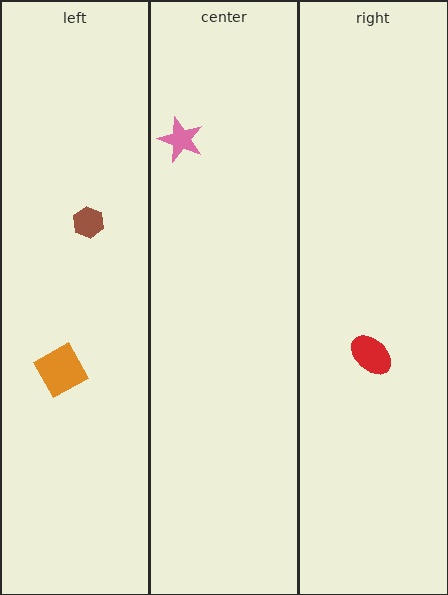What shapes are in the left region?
The brown hexagon, the orange square.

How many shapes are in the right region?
1.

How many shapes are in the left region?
2.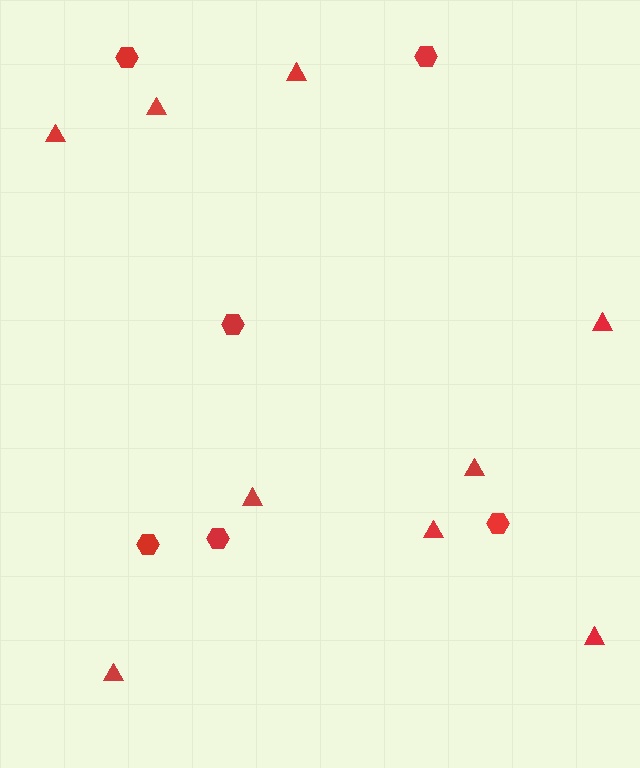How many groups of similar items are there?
There are 2 groups: one group of triangles (9) and one group of hexagons (6).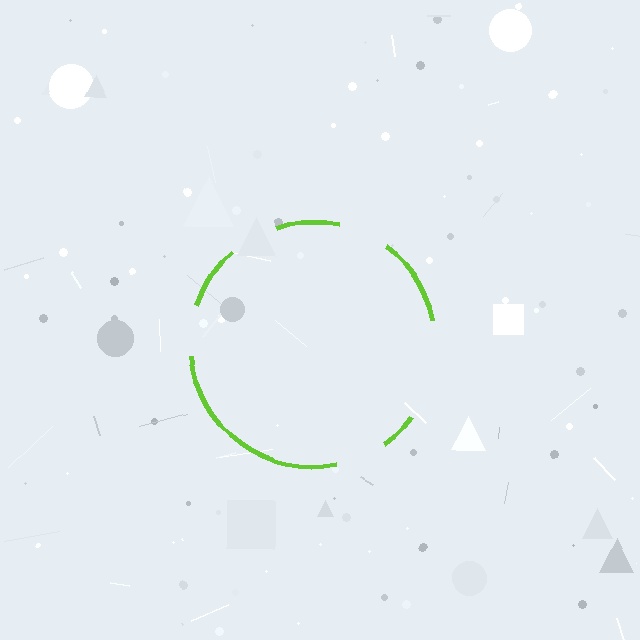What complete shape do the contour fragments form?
The contour fragments form a circle.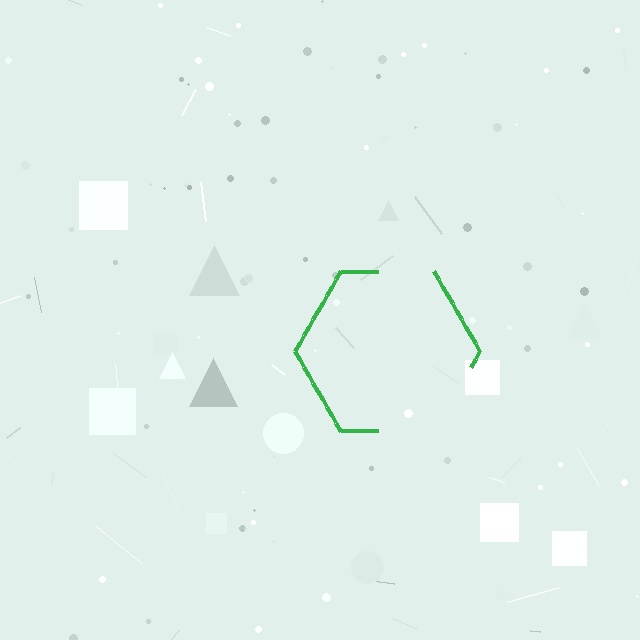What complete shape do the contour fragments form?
The contour fragments form a hexagon.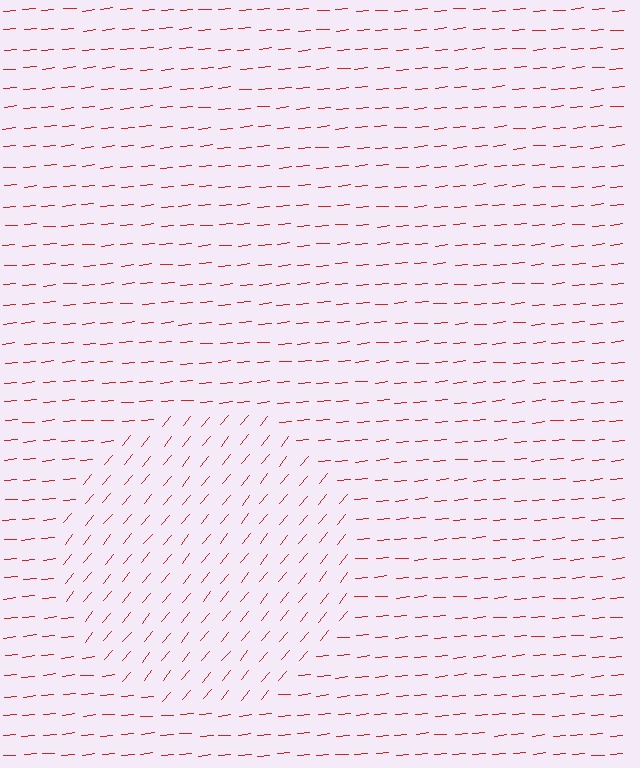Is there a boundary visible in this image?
Yes, there is a texture boundary formed by a change in line orientation.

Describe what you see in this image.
The image is filled with small red line segments. A circle region in the image has lines oriented differently from the surrounding lines, creating a visible texture boundary.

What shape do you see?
I see a circle.